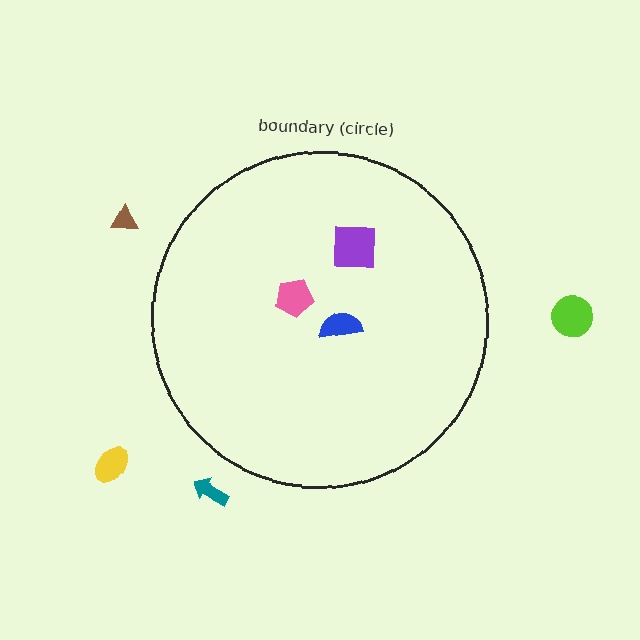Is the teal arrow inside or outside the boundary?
Outside.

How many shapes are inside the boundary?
3 inside, 4 outside.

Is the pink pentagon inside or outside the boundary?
Inside.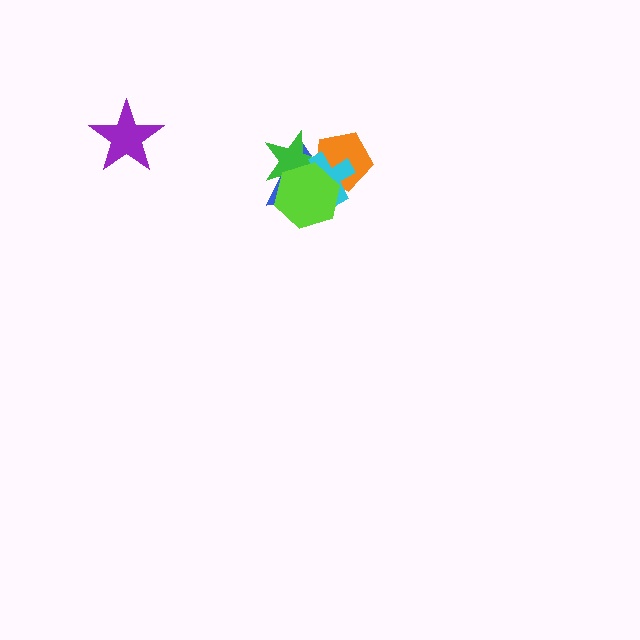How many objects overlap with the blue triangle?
4 objects overlap with the blue triangle.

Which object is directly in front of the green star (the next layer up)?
The cyan cross is directly in front of the green star.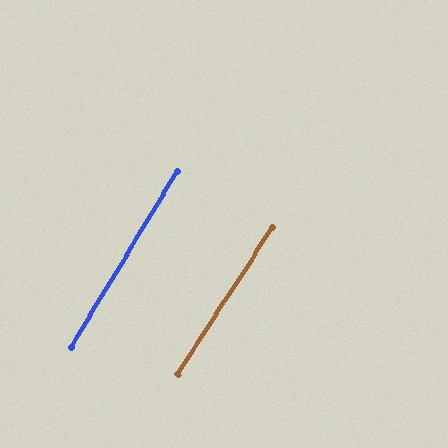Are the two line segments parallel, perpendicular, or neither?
Parallel — their directions differ by only 1.8°.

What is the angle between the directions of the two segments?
Approximately 2 degrees.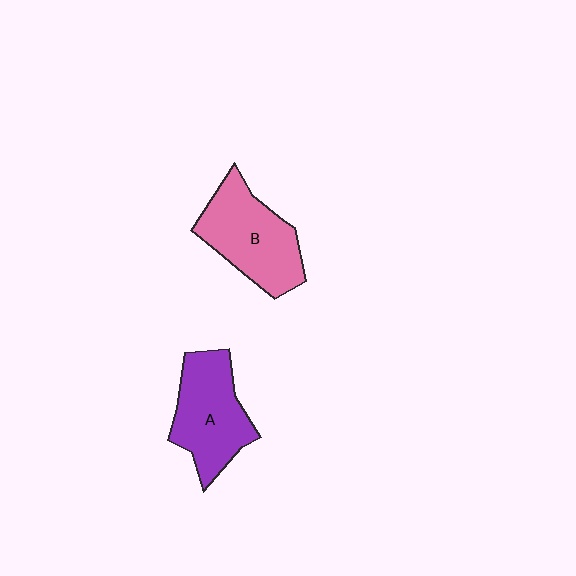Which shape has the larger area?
Shape B (pink).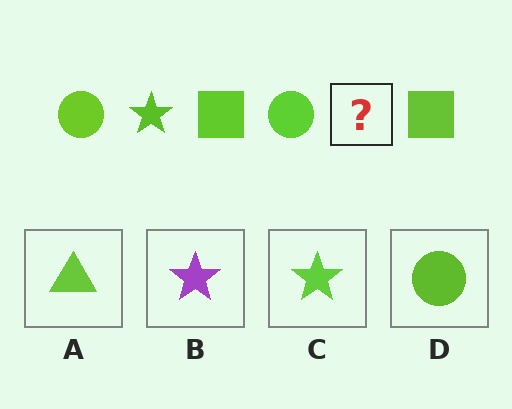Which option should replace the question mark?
Option C.